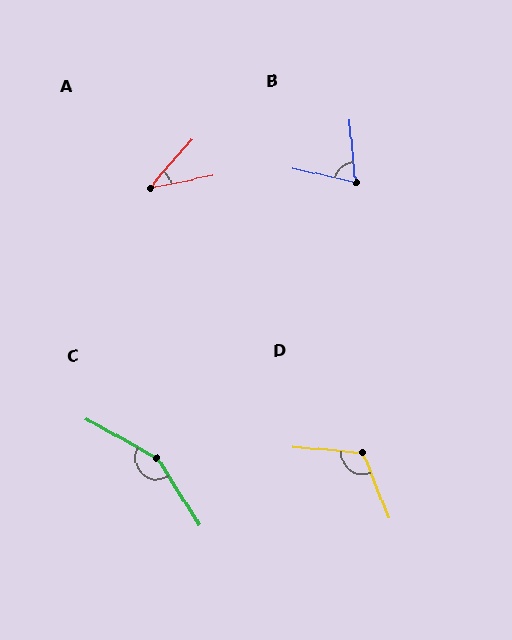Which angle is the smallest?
A, at approximately 38 degrees.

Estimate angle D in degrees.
Approximately 117 degrees.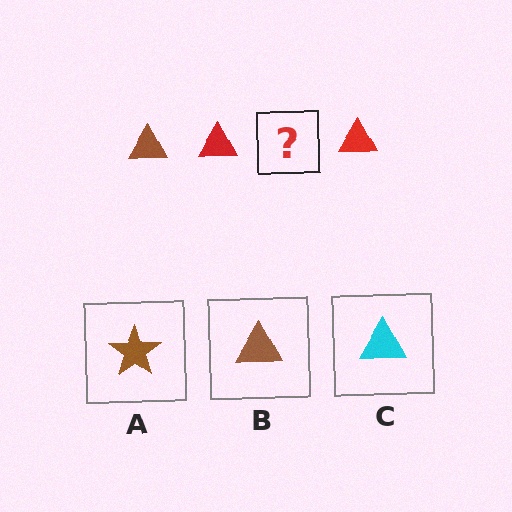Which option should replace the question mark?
Option B.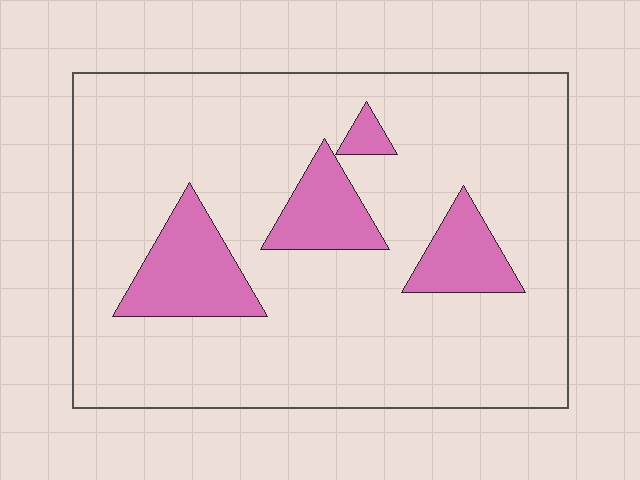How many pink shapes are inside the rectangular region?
4.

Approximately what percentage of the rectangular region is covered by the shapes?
Approximately 15%.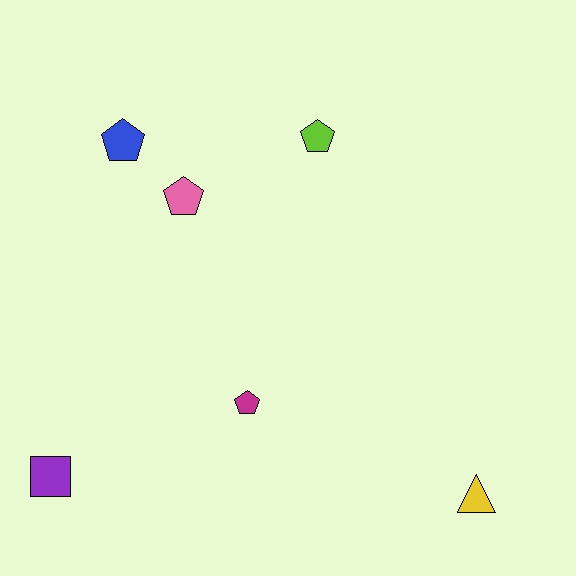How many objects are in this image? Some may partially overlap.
There are 6 objects.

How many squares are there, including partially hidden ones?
There is 1 square.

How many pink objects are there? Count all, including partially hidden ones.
There is 1 pink object.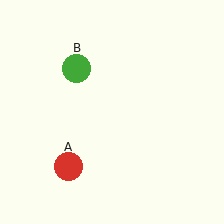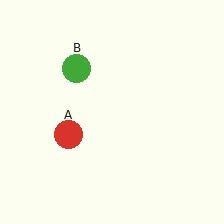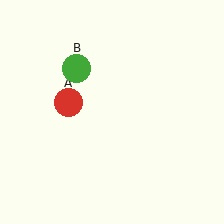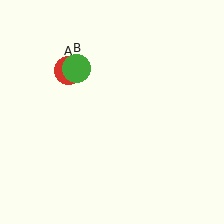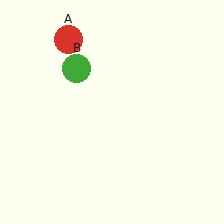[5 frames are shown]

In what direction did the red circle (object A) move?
The red circle (object A) moved up.